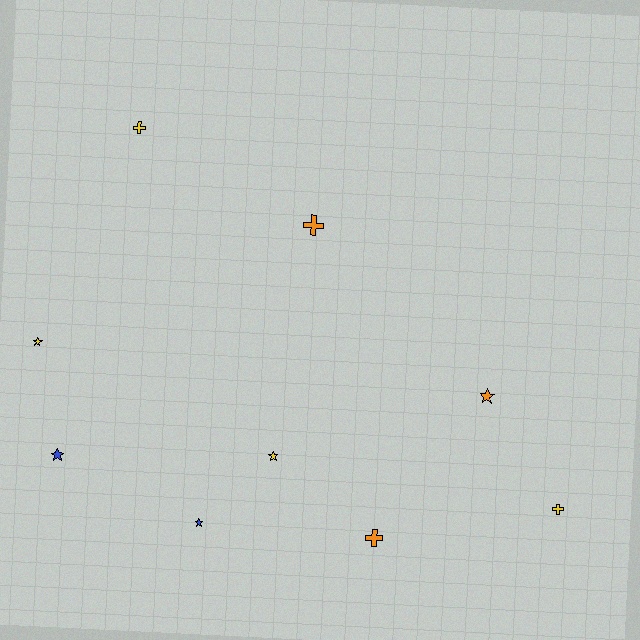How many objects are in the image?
There are 9 objects.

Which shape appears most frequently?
Star, with 5 objects.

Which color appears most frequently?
Yellow, with 4 objects.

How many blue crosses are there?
There are no blue crosses.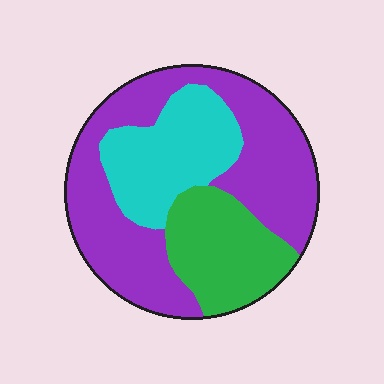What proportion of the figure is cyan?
Cyan takes up about one quarter (1/4) of the figure.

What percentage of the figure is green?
Green takes up less than a quarter of the figure.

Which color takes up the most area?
Purple, at roughly 55%.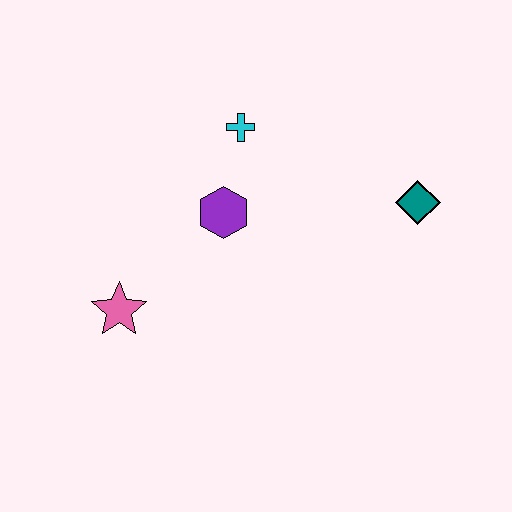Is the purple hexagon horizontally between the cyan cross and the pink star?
Yes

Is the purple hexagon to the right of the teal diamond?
No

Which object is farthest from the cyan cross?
The pink star is farthest from the cyan cross.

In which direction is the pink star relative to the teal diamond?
The pink star is to the left of the teal diamond.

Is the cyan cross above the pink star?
Yes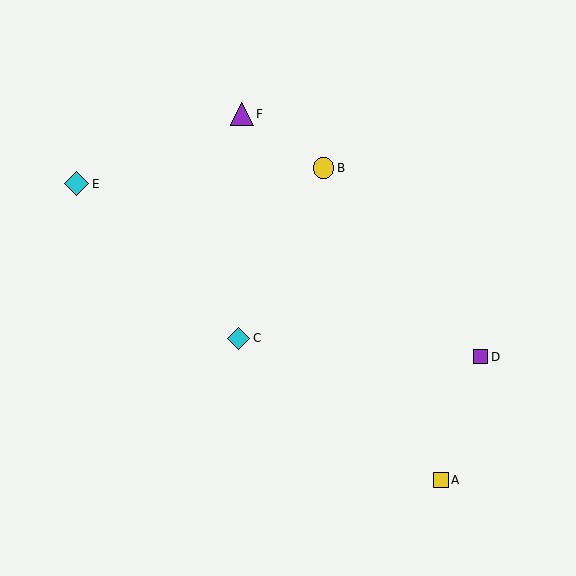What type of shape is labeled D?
Shape D is a purple square.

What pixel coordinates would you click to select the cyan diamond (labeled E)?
Click at (77, 184) to select the cyan diamond E.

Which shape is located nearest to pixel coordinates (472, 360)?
The purple square (labeled D) at (481, 357) is nearest to that location.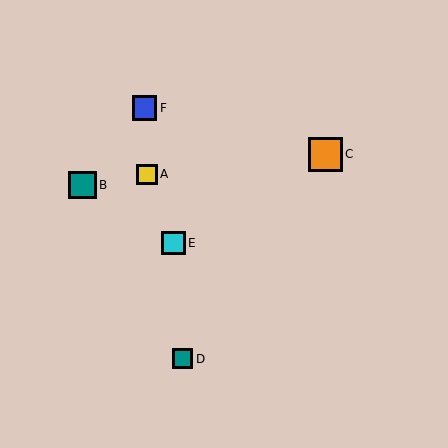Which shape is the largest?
The orange square (labeled C) is the largest.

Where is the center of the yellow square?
The center of the yellow square is at (147, 174).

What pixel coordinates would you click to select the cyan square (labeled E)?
Click at (174, 243) to select the cyan square E.